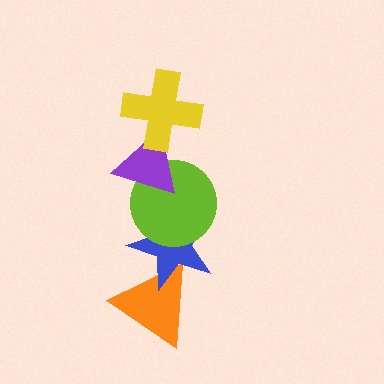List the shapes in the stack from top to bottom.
From top to bottom: the yellow cross, the purple triangle, the lime circle, the blue star, the orange triangle.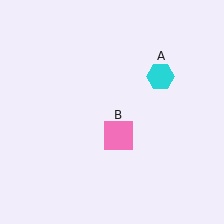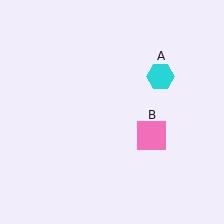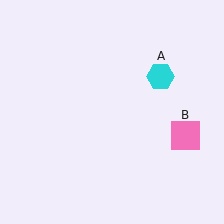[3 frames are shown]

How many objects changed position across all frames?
1 object changed position: pink square (object B).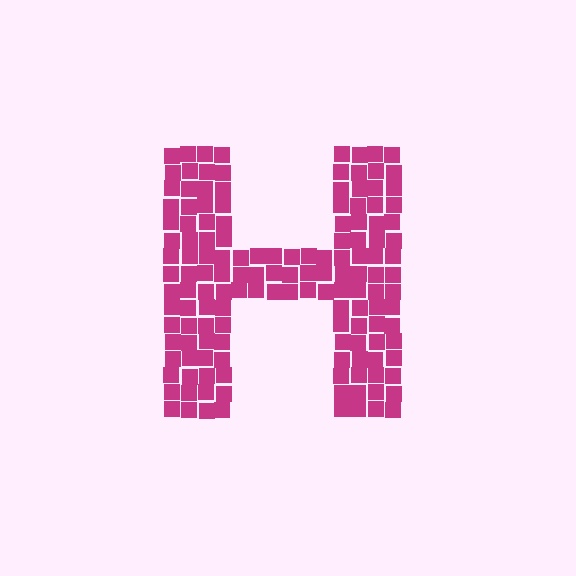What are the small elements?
The small elements are squares.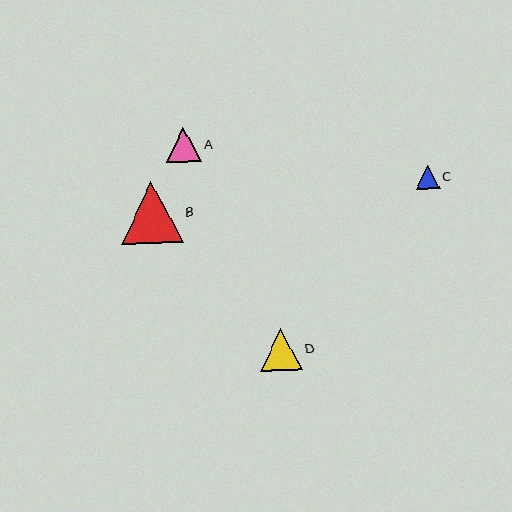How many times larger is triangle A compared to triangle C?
Triangle A is approximately 1.5 times the size of triangle C.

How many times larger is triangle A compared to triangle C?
Triangle A is approximately 1.5 times the size of triangle C.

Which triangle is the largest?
Triangle B is the largest with a size of approximately 62 pixels.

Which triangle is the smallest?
Triangle C is the smallest with a size of approximately 24 pixels.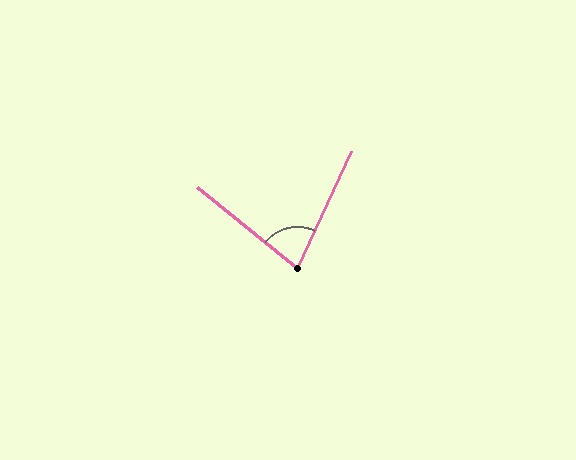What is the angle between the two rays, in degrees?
Approximately 76 degrees.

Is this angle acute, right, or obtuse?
It is acute.